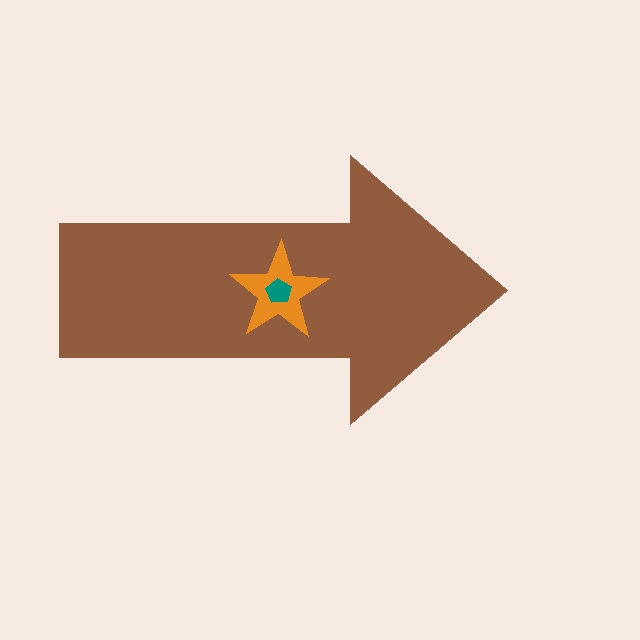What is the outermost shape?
The brown arrow.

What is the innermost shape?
The teal pentagon.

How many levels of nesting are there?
3.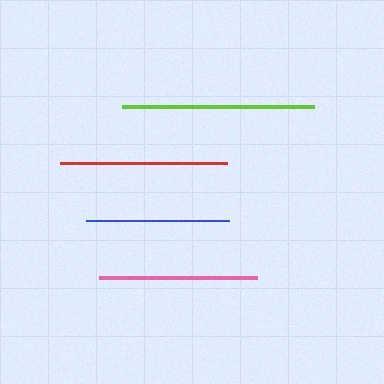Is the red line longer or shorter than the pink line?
The red line is longer than the pink line.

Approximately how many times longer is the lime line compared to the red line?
The lime line is approximately 1.1 times the length of the red line.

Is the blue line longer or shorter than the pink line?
The pink line is longer than the blue line.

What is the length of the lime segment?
The lime segment is approximately 192 pixels long.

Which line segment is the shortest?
The blue line is the shortest at approximately 142 pixels.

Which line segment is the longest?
The lime line is the longest at approximately 192 pixels.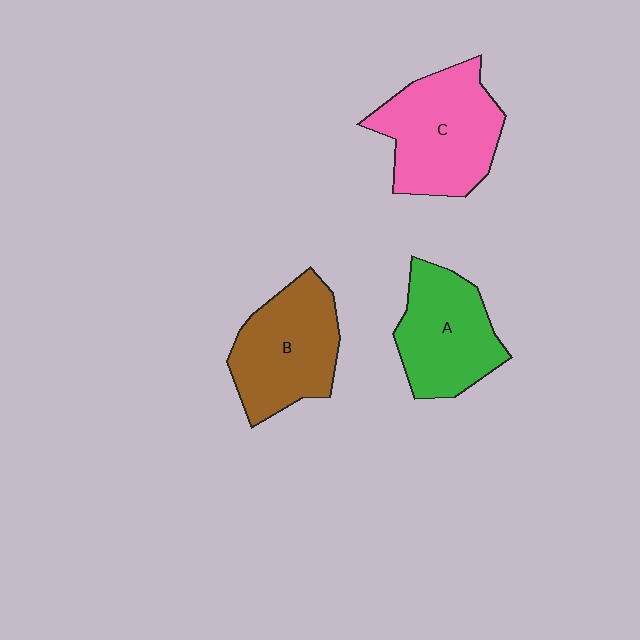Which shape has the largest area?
Shape C (pink).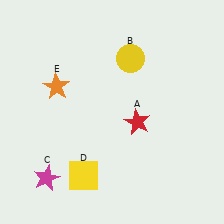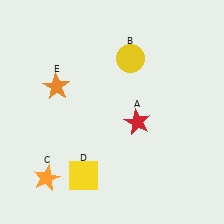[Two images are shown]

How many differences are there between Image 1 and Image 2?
There is 1 difference between the two images.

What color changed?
The star (C) changed from magenta in Image 1 to orange in Image 2.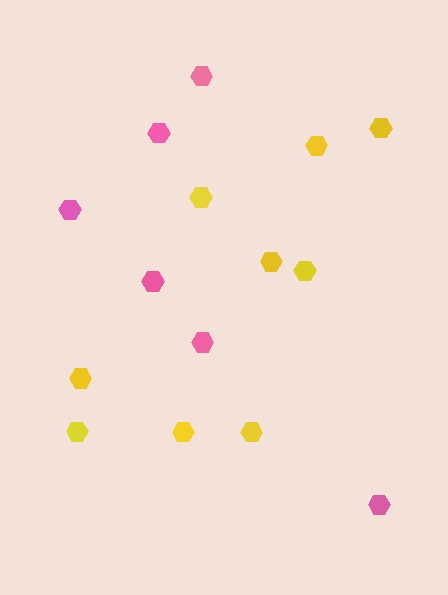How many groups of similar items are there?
There are 2 groups: one group of yellow hexagons (9) and one group of pink hexagons (6).